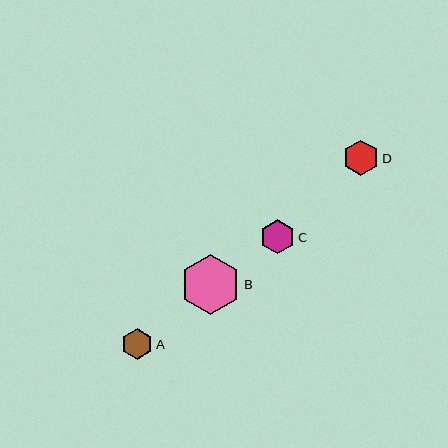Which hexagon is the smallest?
Hexagon A is the smallest with a size of approximately 31 pixels.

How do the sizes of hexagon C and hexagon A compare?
Hexagon C and hexagon A are approximately the same size.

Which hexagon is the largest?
Hexagon B is the largest with a size of approximately 61 pixels.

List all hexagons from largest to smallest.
From largest to smallest: B, D, C, A.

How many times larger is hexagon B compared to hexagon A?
Hexagon B is approximately 2.0 times the size of hexagon A.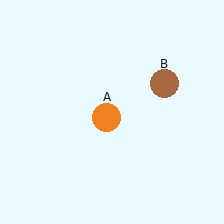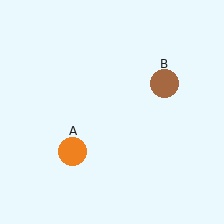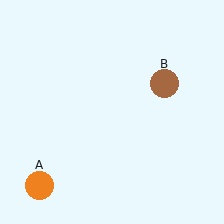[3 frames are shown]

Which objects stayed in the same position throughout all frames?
Brown circle (object B) remained stationary.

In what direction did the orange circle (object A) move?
The orange circle (object A) moved down and to the left.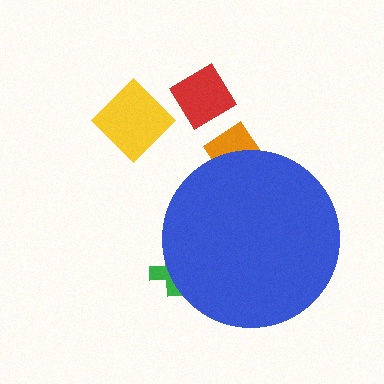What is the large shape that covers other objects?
A blue circle.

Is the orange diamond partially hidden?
Yes, the orange diamond is partially hidden behind the blue circle.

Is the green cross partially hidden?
Yes, the green cross is partially hidden behind the blue circle.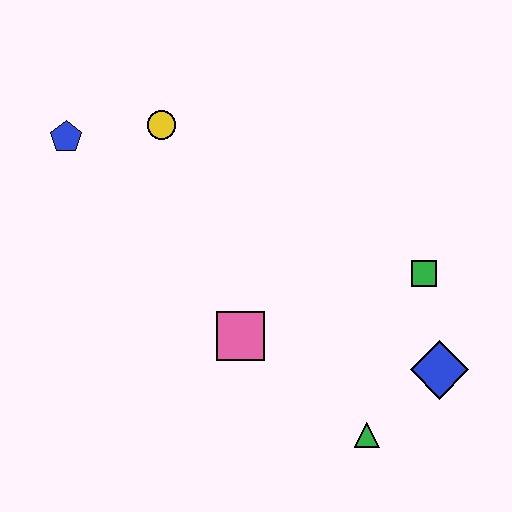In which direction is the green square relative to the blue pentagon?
The green square is to the right of the blue pentagon.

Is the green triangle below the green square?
Yes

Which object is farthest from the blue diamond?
The blue pentagon is farthest from the blue diamond.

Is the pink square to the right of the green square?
No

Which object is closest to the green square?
The blue diamond is closest to the green square.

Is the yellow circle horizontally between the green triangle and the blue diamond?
No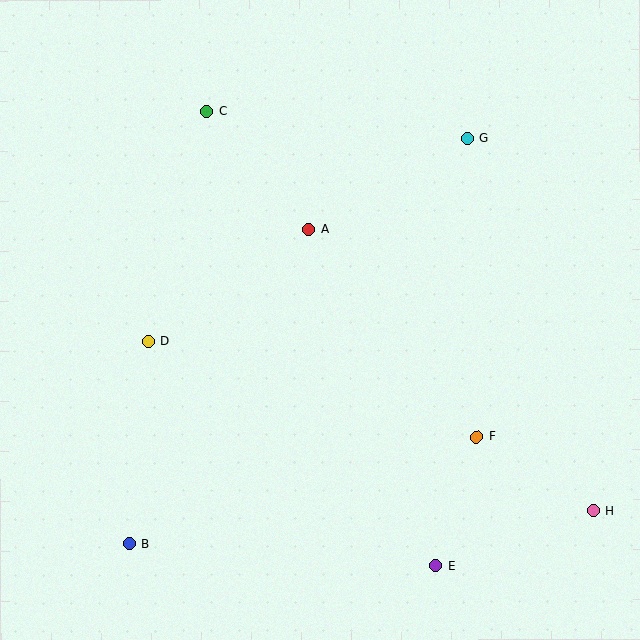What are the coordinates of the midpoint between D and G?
The midpoint between D and G is at (308, 240).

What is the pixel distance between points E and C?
The distance between E and C is 508 pixels.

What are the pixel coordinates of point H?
Point H is at (593, 511).